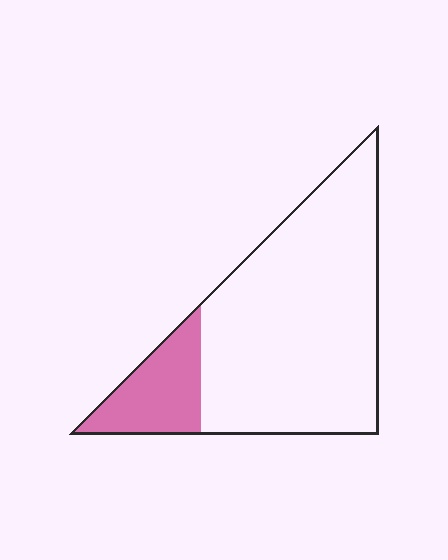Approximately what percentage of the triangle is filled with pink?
Approximately 20%.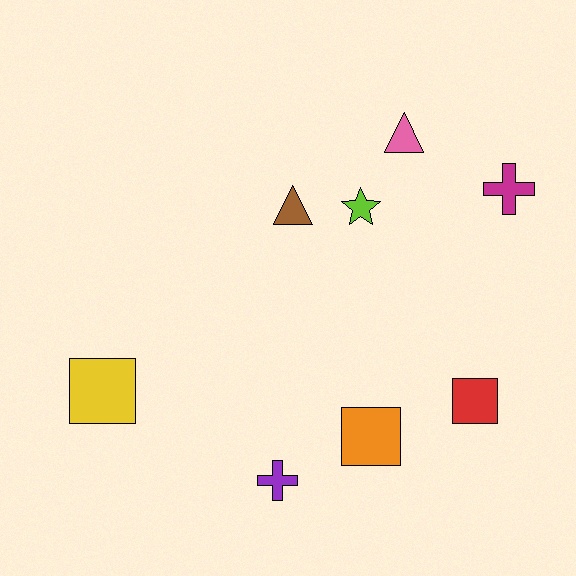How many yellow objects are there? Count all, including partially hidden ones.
There is 1 yellow object.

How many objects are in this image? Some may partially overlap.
There are 8 objects.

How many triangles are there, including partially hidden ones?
There are 2 triangles.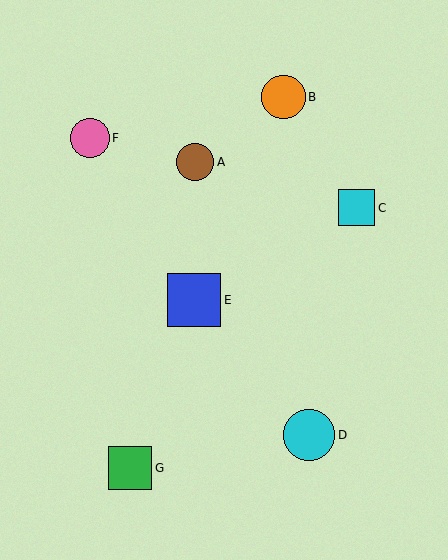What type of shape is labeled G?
Shape G is a green square.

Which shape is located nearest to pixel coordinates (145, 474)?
The green square (labeled G) at (130, 468) is nearest to that location.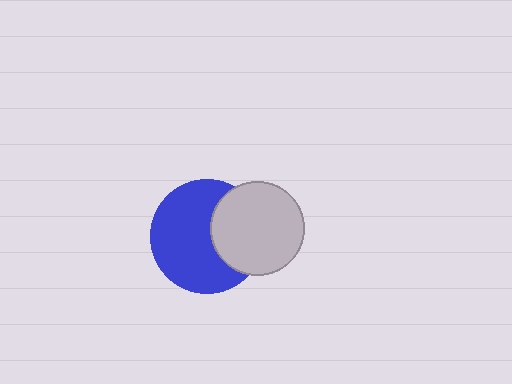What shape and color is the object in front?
The object in front is a light gray circle.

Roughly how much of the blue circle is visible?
Most of it is visible (roughly 67%).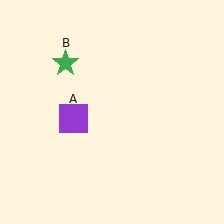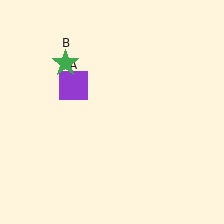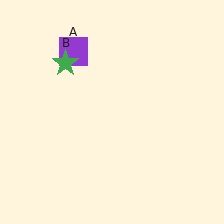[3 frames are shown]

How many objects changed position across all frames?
1 object changed position: purple square (object A).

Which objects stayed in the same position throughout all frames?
Green star (object B) remained stationary.